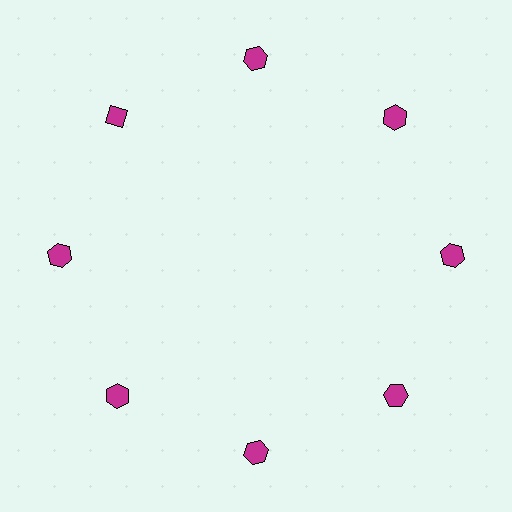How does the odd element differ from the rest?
It has a different shape: diamond instead of hexagon.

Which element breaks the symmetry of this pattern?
The magenta diamond at roughly the 10 o'clock position breaks the symmetry. All other shapes are magenta hexagons.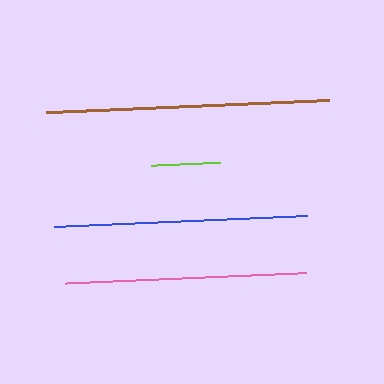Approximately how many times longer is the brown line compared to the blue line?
The brown line is approximately 1.1 times the length of the blue line.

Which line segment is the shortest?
The lime line is the shortest at approximately 69 pixels.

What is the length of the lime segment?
The lime segment is approximately 69 pixels long.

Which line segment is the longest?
The brown line is the longest at approximately 283 pixels.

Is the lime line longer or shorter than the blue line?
The blue line is longer than the lime line.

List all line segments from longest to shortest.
From longest to shortest: brown, blue, pink, lime.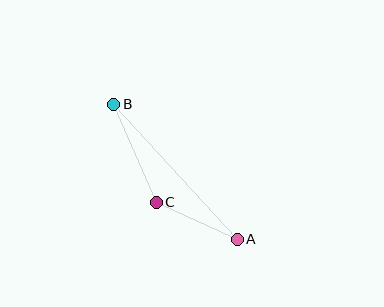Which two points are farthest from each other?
Points A and B are farthest from each other.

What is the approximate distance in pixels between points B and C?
The distance between B and C is approximately 107 pixels.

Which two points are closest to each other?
Points A and C are closest to each other.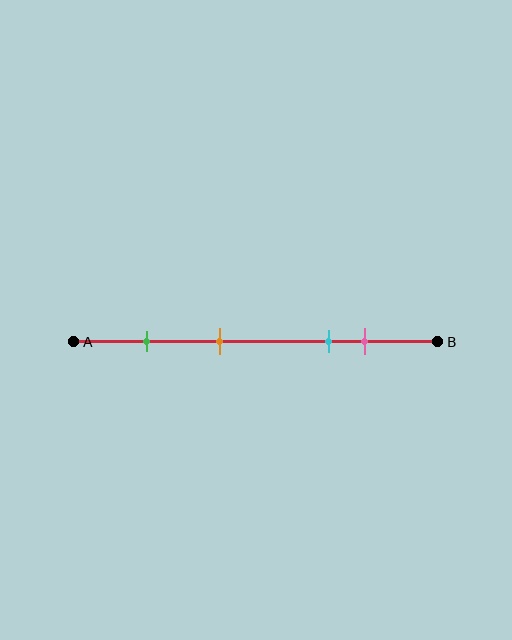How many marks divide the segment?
There are 4 marks dividing the segment.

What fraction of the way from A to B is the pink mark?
The pink mark is approximately 80% (0.8) of the way from A to B.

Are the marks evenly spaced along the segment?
No, the marks are not evenly spaced.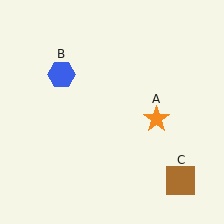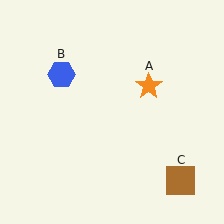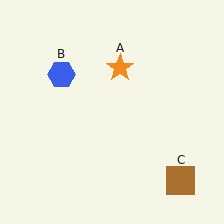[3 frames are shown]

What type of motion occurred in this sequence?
The orange star (object A) rotated counterclockwise around the center of the scene.